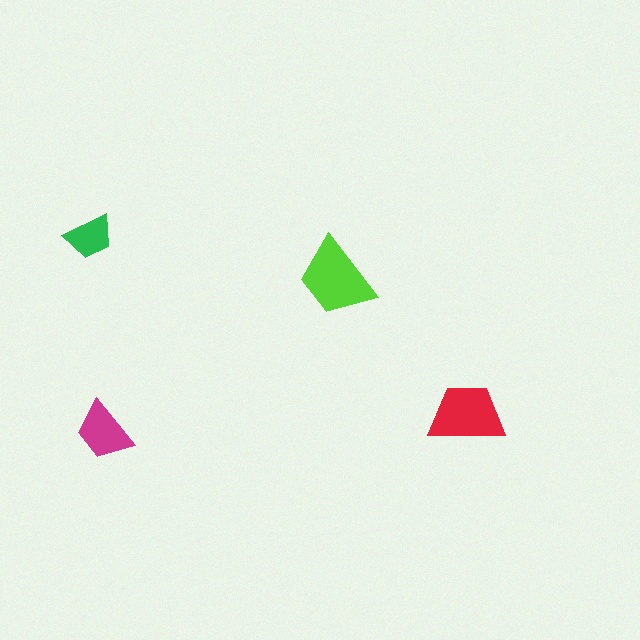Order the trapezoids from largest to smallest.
the lime one, the red one, the magenta one, the green one.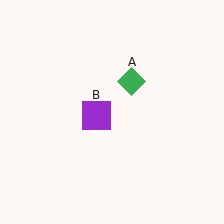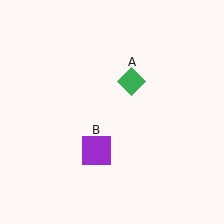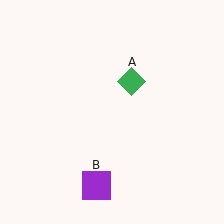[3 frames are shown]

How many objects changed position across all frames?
1 object changed position: purple square (object B).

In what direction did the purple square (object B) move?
The purple square (object B) moved down.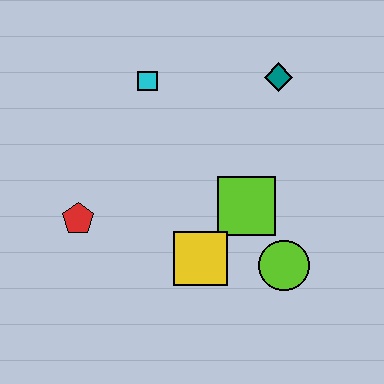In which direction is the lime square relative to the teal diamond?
The lime square is below the teal diamond.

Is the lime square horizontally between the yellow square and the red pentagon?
No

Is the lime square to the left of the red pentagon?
No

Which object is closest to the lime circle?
The lime square is closest to the lime circle.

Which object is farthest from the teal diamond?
The red pentagon is farthest from the teal diamond.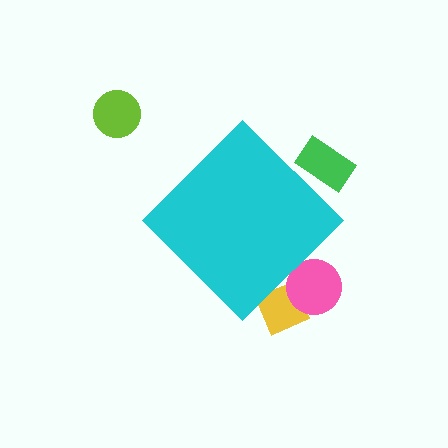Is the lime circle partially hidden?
No, the lime circle is fully visible.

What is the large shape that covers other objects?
A cyan diamond.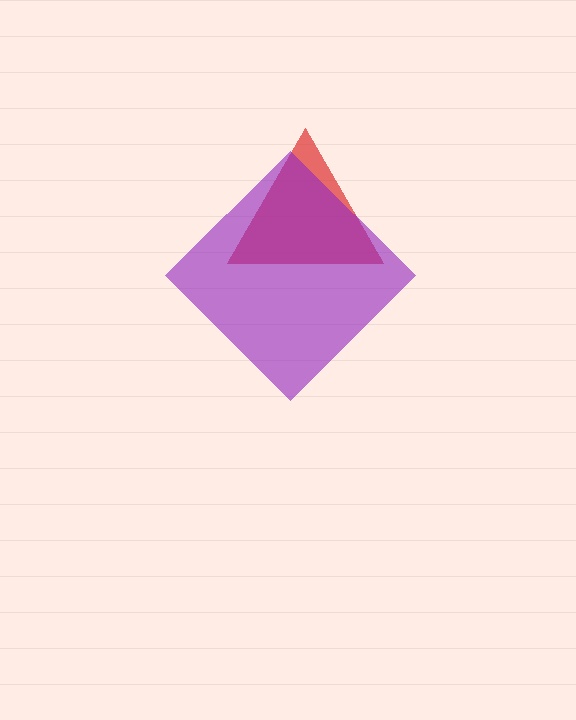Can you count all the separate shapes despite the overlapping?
Yes, there are 2 separate shapes.